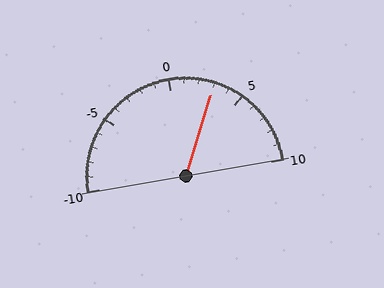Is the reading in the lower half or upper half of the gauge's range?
The reading is in the upper half of the range (-10 to 10).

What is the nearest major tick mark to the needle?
The nearest major tick mark is 5.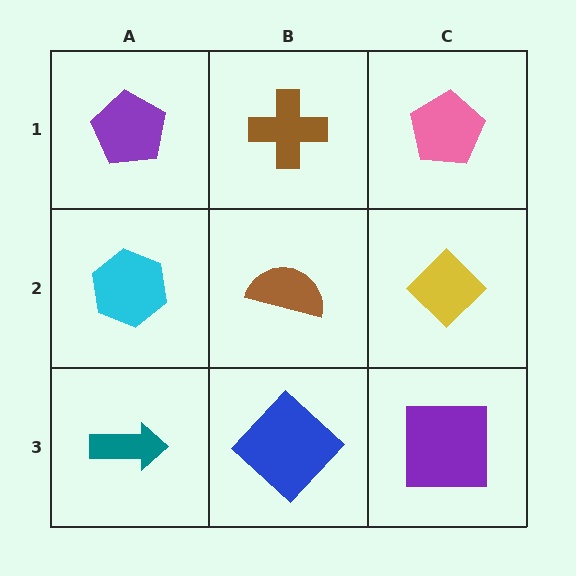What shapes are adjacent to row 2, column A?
A purple pentagon (row 1, column A), a teal arrow (row 3, column A), a brown semicircle (row 2, column B).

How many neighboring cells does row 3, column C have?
2.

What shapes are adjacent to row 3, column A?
A cyan hexagon (row 2, column A), a blue diamond (row 3, column B).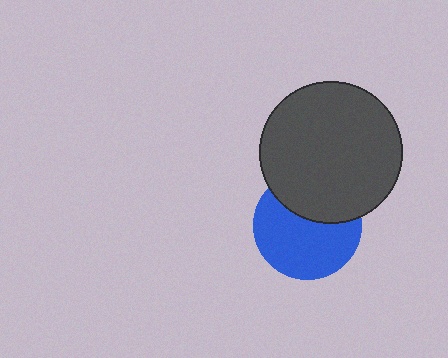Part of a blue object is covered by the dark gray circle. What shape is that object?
It is a circle.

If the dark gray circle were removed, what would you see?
You would see the complete blue circle.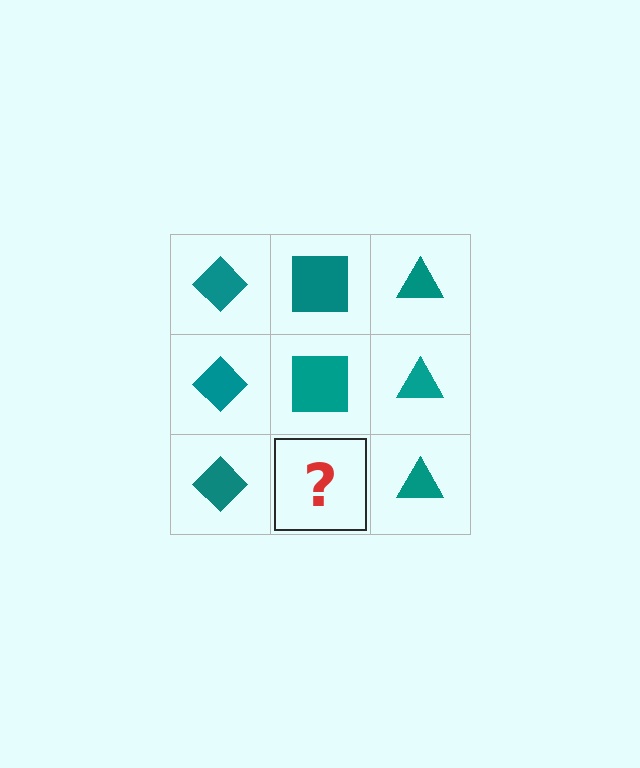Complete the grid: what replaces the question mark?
The question mark should be replaced with a teal square.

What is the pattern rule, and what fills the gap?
The rule is that each column has a consistent shape. The gap should be filled with a teal square.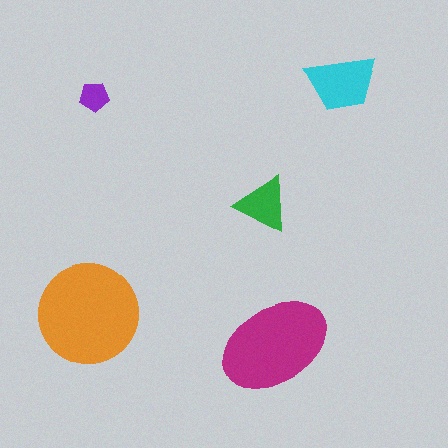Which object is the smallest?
The purple pentagon.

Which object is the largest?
The orange circle.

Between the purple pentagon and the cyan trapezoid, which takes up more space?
The cyan trapezoid.